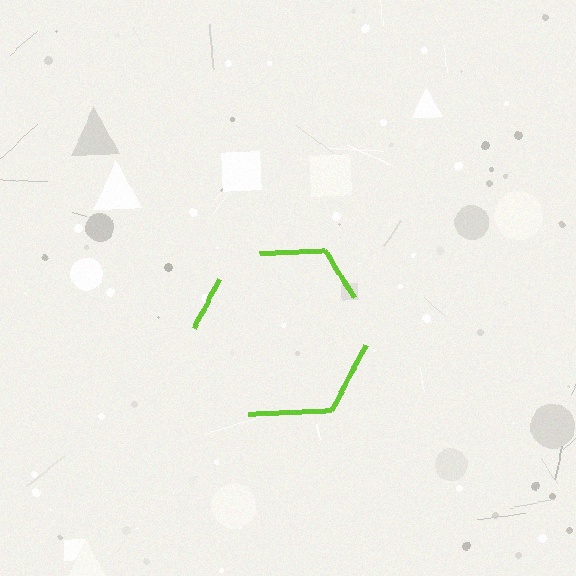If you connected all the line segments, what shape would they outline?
They would outline a hexagon.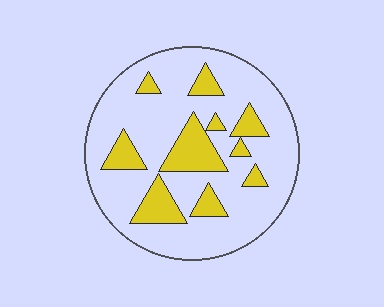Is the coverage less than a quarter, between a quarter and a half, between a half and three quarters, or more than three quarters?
Less than a quarter.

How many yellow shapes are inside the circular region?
10.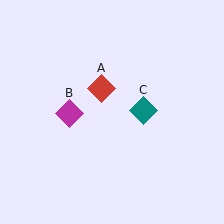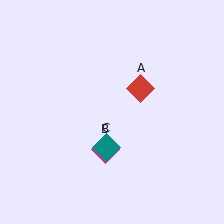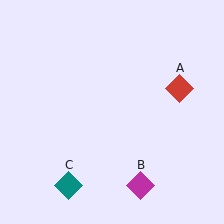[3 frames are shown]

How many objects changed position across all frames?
3 objects changed position: red diamond (object A), magenta diamond (object B), teal diamond (object C).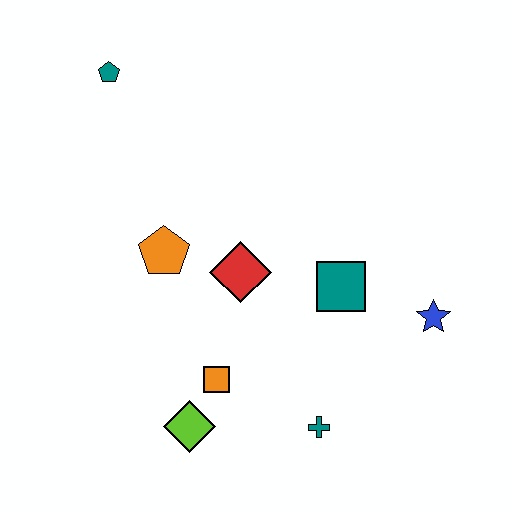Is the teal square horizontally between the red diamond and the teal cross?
No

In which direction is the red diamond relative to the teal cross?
The red diamond is above the teal cross.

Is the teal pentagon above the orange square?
Yes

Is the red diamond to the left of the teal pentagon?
No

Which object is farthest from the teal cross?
The teal pentagon is farthest from the teal cross.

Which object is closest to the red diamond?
The orange pentagon is closest to the red diamond.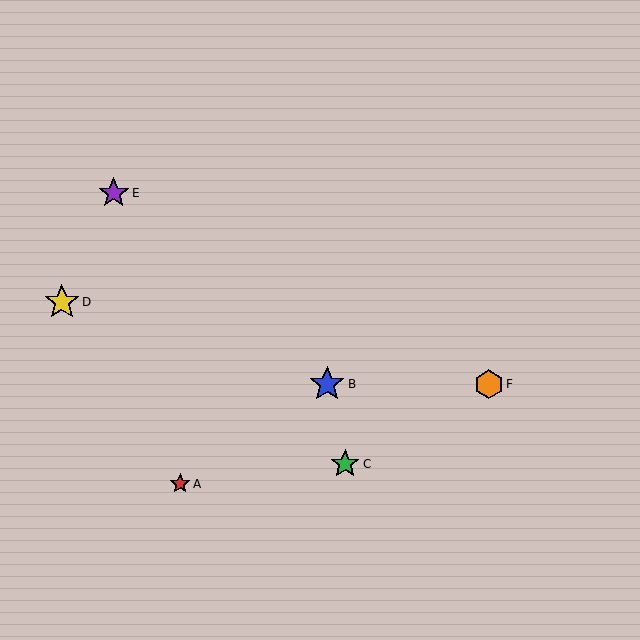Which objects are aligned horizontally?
Objects B, F are aligned horizontally.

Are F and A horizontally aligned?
No, F is at y≈384 and A is at y≈484.